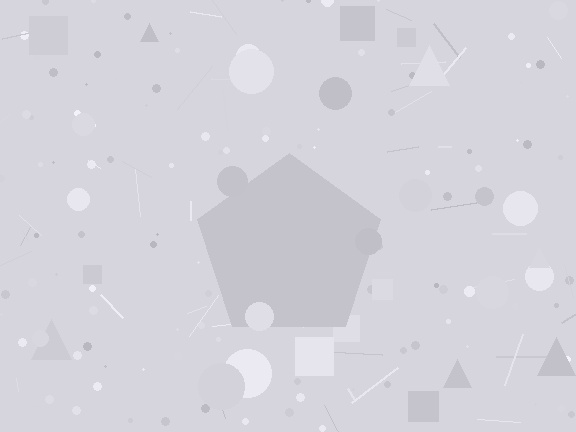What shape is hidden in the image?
A pentagon is hidden in the image.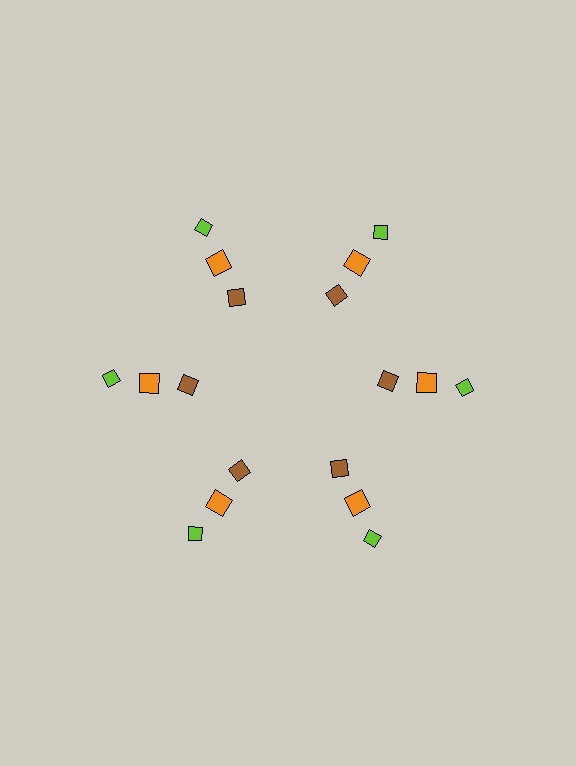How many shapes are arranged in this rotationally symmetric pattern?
There are 18 shapes, arranged in 6 groups of 3.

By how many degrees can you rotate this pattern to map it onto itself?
The pattern maps onto itself every 60 degrees of rotation.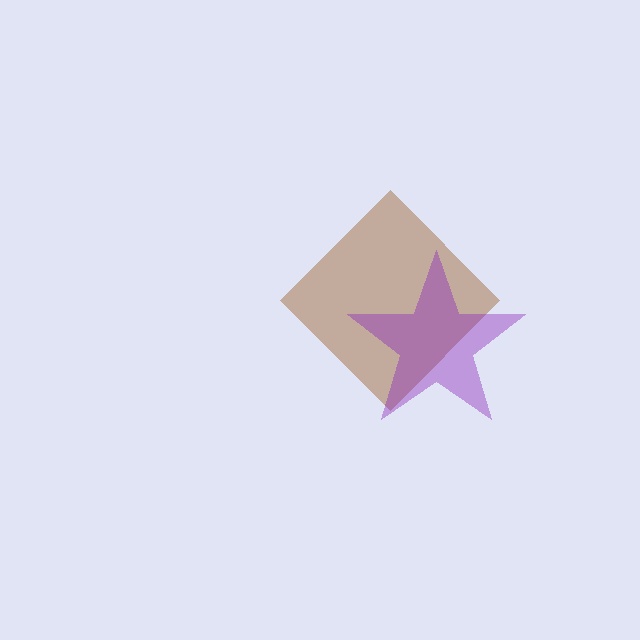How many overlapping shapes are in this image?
There are 2 overlapping shapes in the image.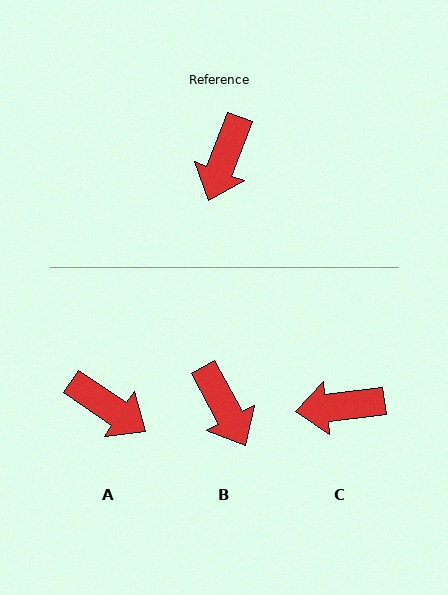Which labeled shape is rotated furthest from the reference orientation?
A, about 77 degrees away.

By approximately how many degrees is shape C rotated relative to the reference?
Approximately 62 degrees clockwise.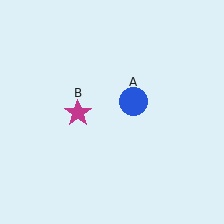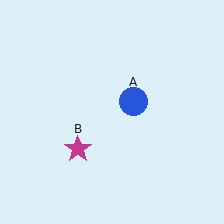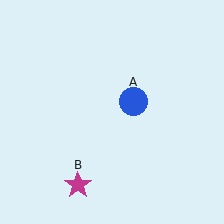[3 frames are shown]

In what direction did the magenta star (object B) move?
The magenta star (object B) moved down.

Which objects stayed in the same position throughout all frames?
Blue circle (object A) remained stationary.